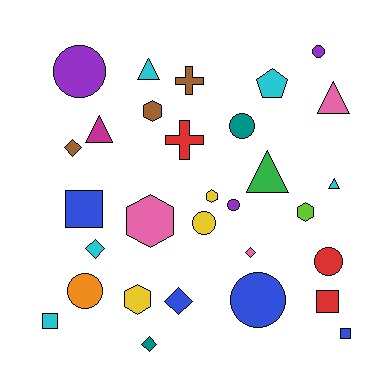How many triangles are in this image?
There are 5 triangles.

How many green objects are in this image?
There is 1 green object.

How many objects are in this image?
There are 30 objects.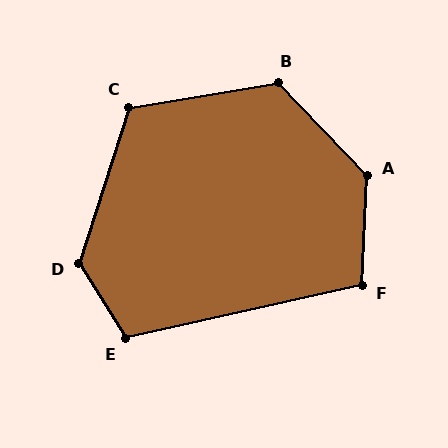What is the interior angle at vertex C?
Approximately 117 degrees (obtuse).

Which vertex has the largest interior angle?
A, at approximately 134 degrees.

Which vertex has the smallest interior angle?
F, at approximately 105 degrees.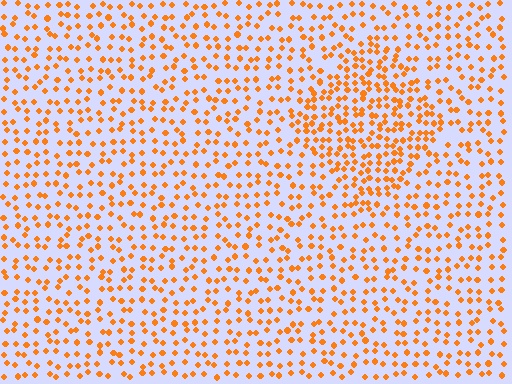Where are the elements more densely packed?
The elements are more densely packed inside the diamond boundary.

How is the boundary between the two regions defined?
The boundary is defined by a change in element density (approximately 1.8x ratio). All elements are the same color, size, and shape.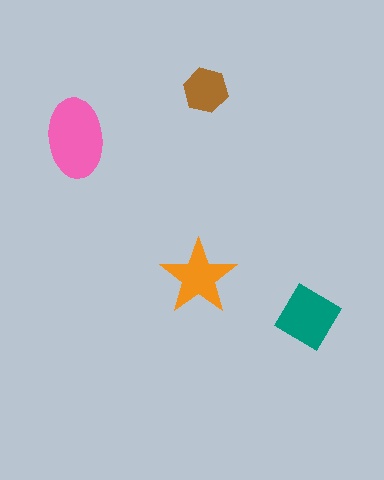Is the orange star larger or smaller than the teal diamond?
Smaller.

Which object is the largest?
The pink ellipse.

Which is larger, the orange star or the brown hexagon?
The orange star.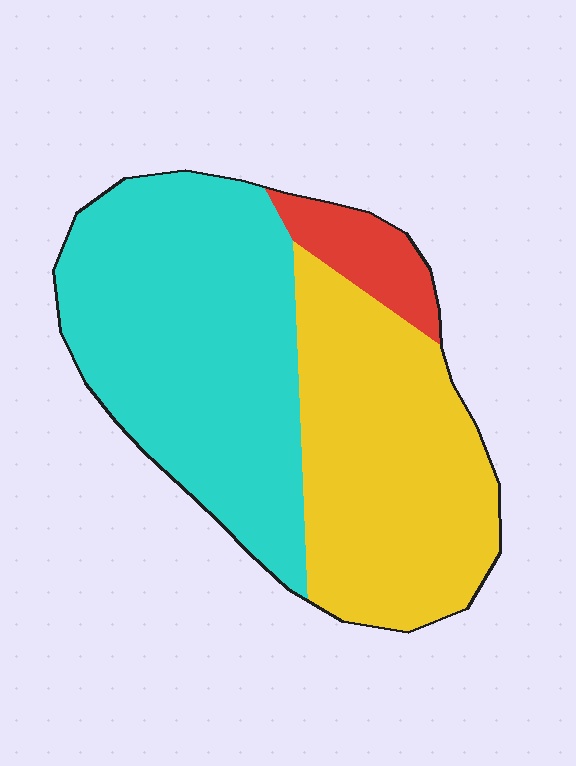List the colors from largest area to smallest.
From largest to smallest: cyan, yellow, red.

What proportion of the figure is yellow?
Yellow takes up about two fifths (2/5) of the figure.